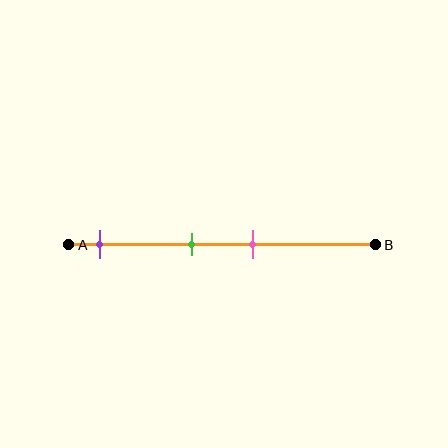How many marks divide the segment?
There are 3 marks dividing the segment.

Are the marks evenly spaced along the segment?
No, the marks are not evenly spaced.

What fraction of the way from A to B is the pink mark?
The pink mark is approximately 60% (0.6) of the way from A to B.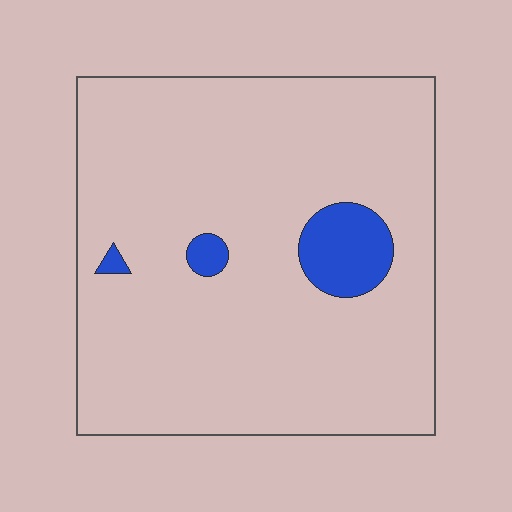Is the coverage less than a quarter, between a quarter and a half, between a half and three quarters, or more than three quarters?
Less than a quarter.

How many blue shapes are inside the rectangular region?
3.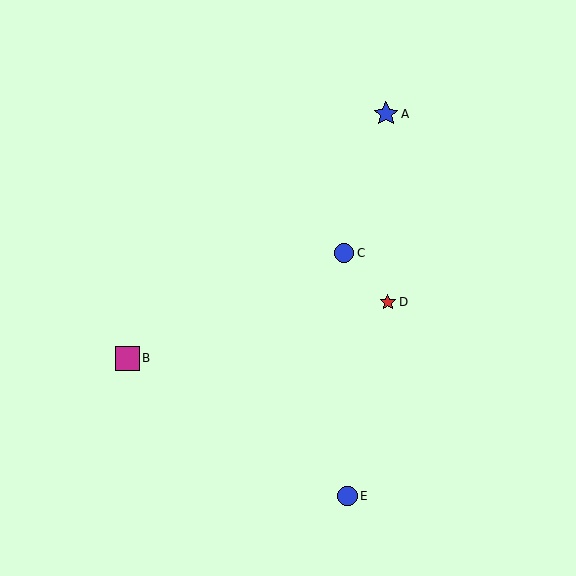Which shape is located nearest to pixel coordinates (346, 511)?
The blue circle (labeled E) at (348, 496) is nearest to that location.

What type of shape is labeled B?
Shape B is a magenta square.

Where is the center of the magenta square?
The center of the magenta square is at (127, 358).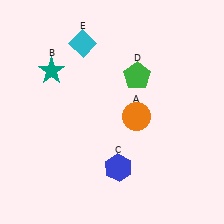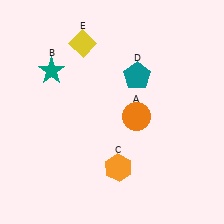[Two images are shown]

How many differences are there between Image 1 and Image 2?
There are 3 differences between the two images.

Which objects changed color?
C changed from blue to orange. D changed from green to teal. E changed from cyan to yellow.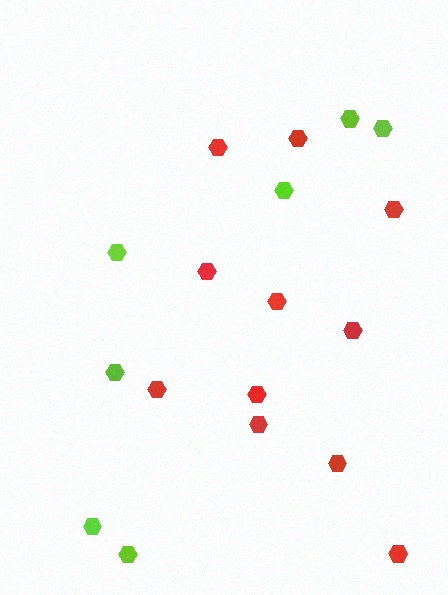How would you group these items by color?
There are 2 groups: one group of red hexagons (11) and one group of lime hexagons (7).